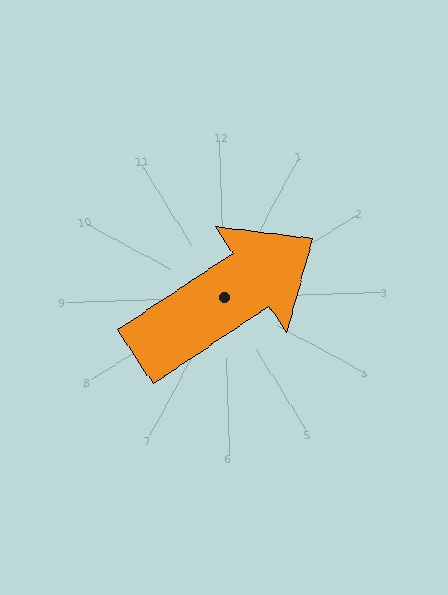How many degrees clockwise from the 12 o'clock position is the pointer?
Approximately 58 degrees.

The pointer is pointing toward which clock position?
Roughly 2 o'clock.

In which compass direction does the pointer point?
Northeast.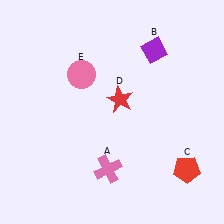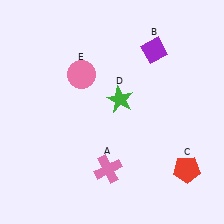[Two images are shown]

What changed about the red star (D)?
In Image 1, D is red. In Image 2, it changed to green.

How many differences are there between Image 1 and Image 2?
There is 1 difference between the two images.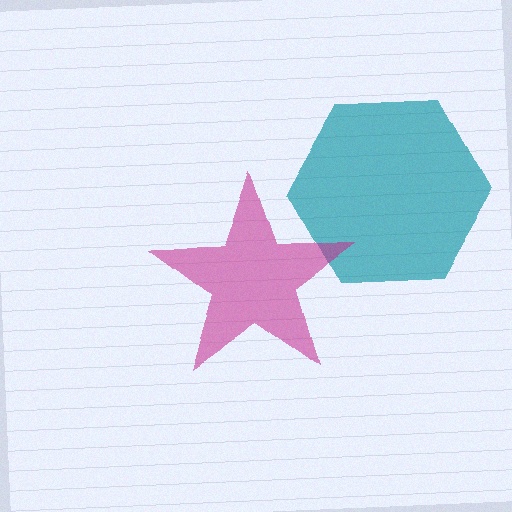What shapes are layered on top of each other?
The layered shapes are: a teal hexagon, a magenta star.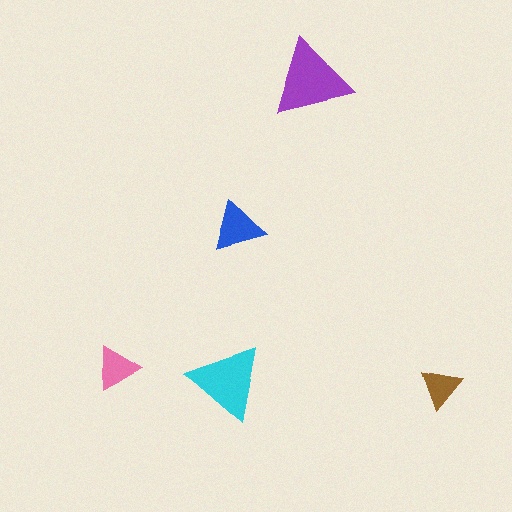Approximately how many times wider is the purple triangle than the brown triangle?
About 2 times wider.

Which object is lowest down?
The brown triangle is bottommost.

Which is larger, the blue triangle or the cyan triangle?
The cyan one.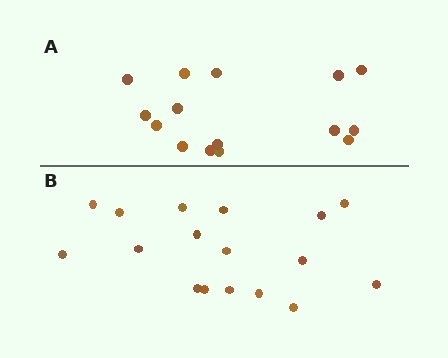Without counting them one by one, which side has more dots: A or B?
Region B (the bottom region) has more dots.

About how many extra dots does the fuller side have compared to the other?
Region B has just a few more — roughly 2 or 3 more dots than region A.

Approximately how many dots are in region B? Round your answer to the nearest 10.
About 20 dots. (The exact count is 17, which rounds to 20.)